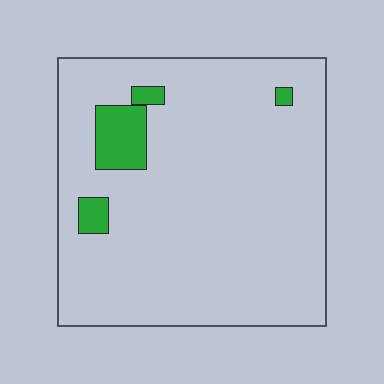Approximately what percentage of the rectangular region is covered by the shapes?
Approximately 10%.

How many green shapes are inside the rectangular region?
4.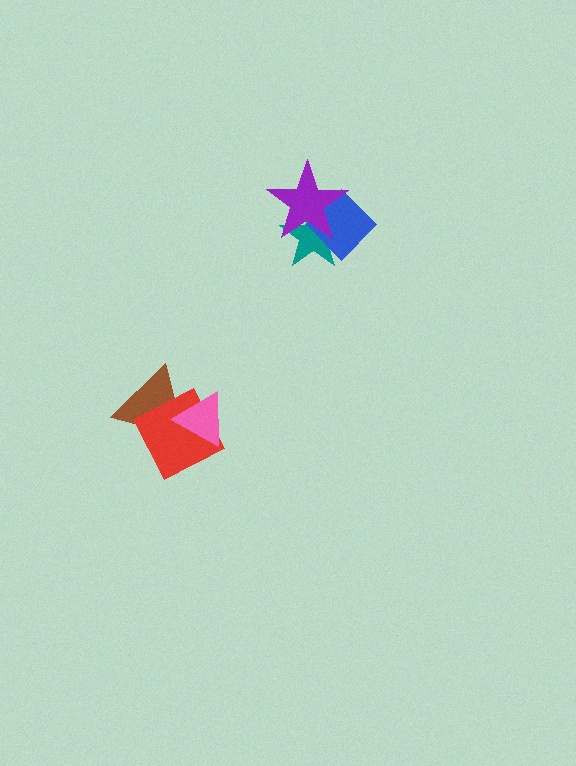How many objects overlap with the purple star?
2 objects overlap with the purple star.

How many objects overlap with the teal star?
2 objects overlap with the teal star.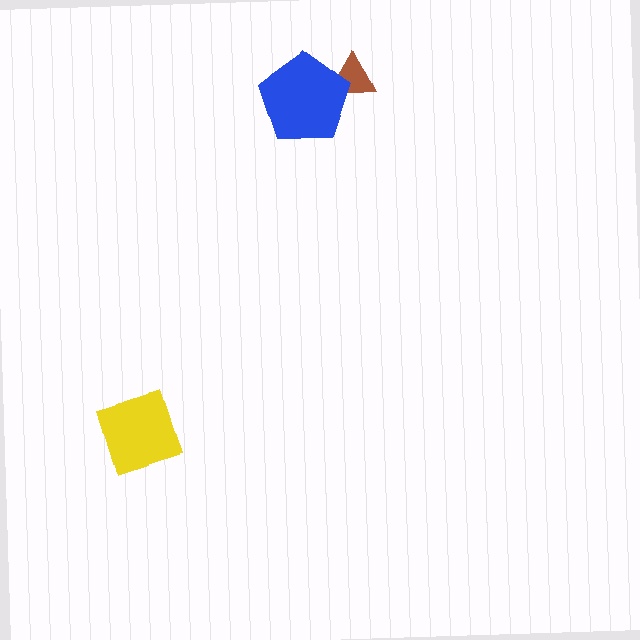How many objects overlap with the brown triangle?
1 object overlaps with the brown triangle.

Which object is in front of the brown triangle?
The blue pentagon is in front of the brown triangle.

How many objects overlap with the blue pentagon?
1 object overlaps with the blue pentagon.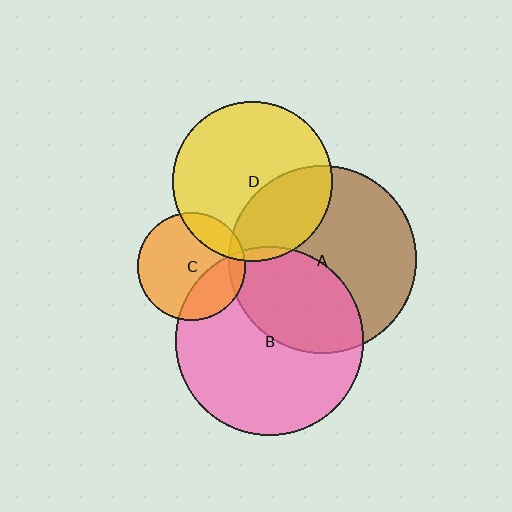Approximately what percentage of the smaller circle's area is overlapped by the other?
Approximately 5%.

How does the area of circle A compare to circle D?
Approximately 1.4 times.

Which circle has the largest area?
Circle B (pink).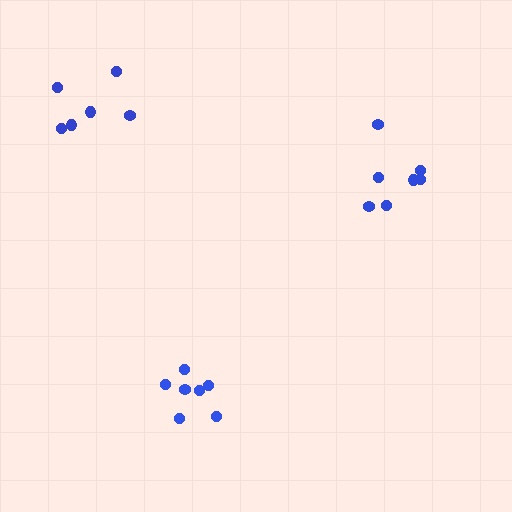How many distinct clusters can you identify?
There are 3 distinct clusters.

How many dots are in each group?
Group 1: 7 dots, Group 2: 7 dots, Group 3: 6 dots (20 total).